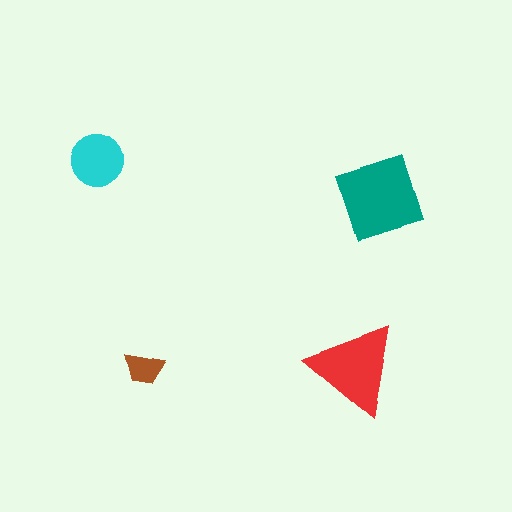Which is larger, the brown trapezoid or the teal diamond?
The teal diamond.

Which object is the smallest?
The brown trapezoid.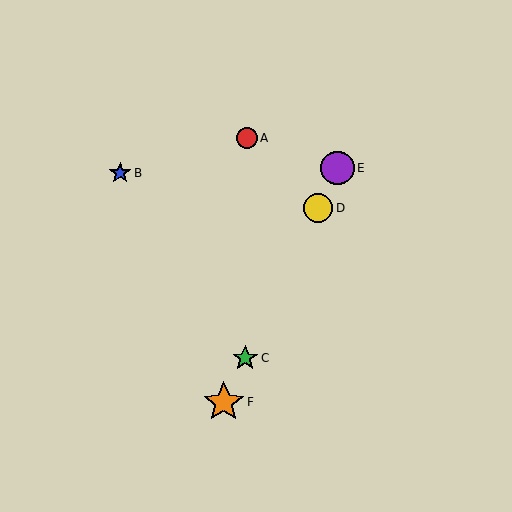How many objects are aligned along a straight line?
4 objects (C, D, E, F) are aligned along a straight line.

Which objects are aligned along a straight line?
Objects C, D, E, F are aligned along a straight line.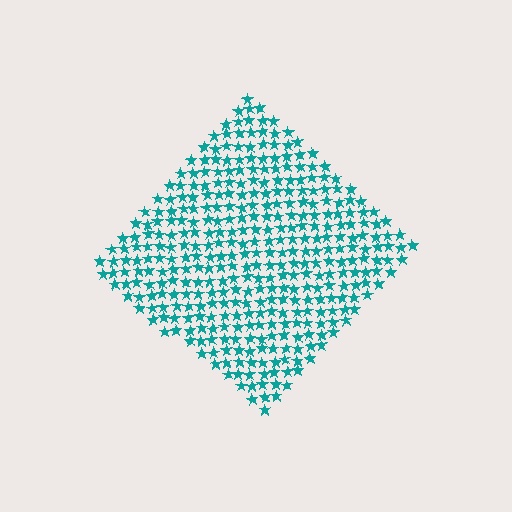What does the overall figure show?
The overall figure shows a diamond.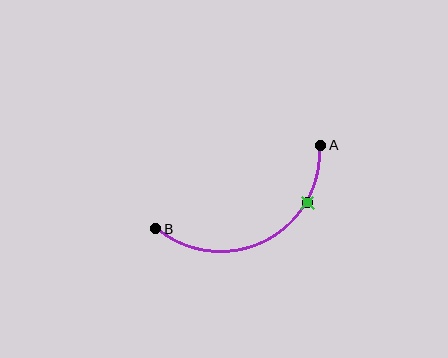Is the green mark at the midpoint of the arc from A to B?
No. The green mark lies on the arc but is closer to endpoint A. The arc midpoint would be at the point on the curve equidistant along the arc from both A and B.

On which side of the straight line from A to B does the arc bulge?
The arc bulges below the straight line connecting A and B.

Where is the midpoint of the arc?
The arc midpoint is the point on the curve farthest from the straight line joining A and B. It sits below that line.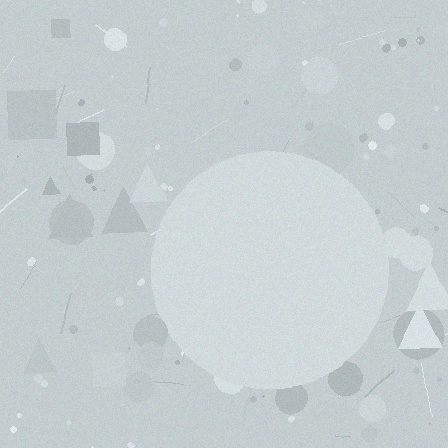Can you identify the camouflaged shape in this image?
The camouflaged shape is a circle.